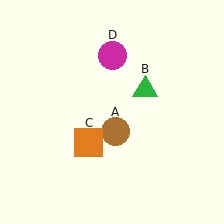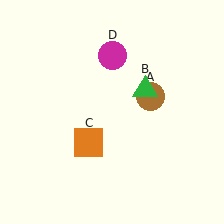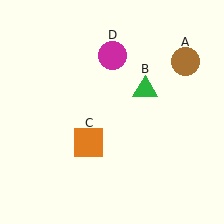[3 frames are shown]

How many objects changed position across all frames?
1 object changed position: brown circle (object A).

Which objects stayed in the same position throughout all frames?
Green triangle (object B) and orange square (object C) and magenta circle (object D) remained stationary.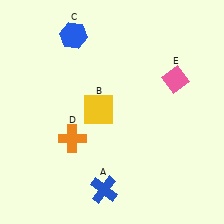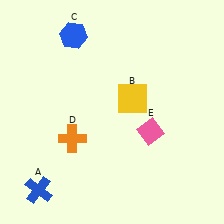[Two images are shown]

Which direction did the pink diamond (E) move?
The pink diamond (E) moved down.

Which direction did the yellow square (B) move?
The yellow square (B) moved right.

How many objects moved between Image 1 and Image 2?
3 objects moved between the two images.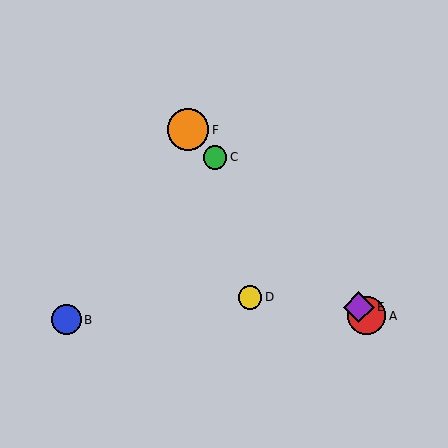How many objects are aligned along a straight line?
4 objects (A, C, E, F) are aligned along a straight line.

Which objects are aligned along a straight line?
Objects A, C, E, F are aligned along a straight line.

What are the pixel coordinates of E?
Object E is at (359, 307).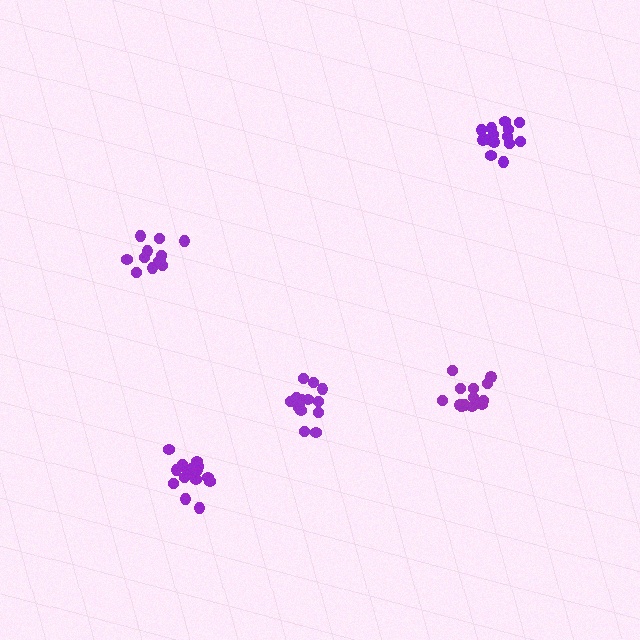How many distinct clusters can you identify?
There are 5 distinct clusters.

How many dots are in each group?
Group 1: 13 dots, Group 2: 14 dots, Group 3: 12 dots, Group 4: 16 dots, Group 5: 14 dots (69 total).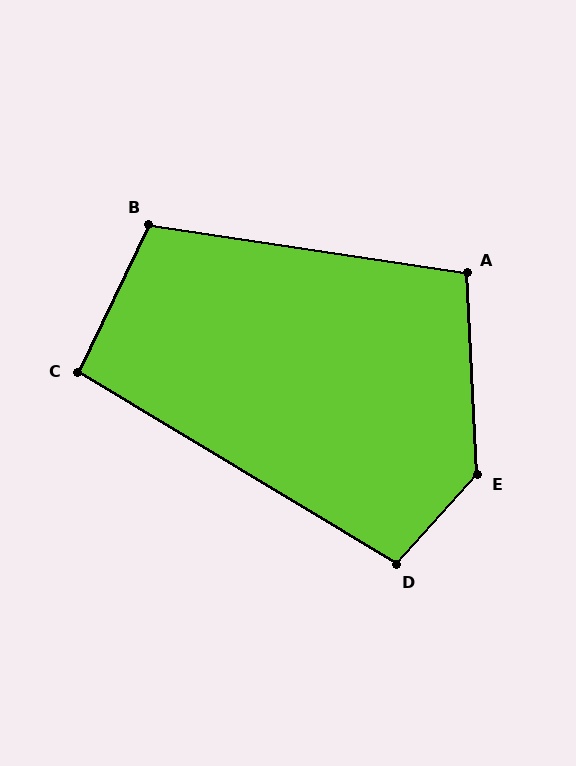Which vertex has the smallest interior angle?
C, at approximately 95 degrees.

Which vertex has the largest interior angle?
E, at approximately 135 degrees.